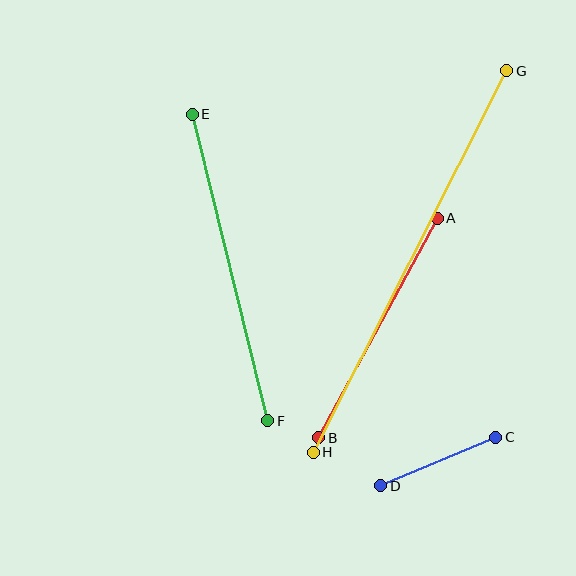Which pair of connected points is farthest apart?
Points G and H are farthest apart.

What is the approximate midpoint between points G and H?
The midpoint is at approximately (410, 261) pixels.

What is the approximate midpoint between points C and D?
The midpoint is at approximately (438, 461) pixels.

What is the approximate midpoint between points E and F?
The midpoint is at approximately (230, 267) pixels.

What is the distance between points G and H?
The distance is approximately 428 pixels.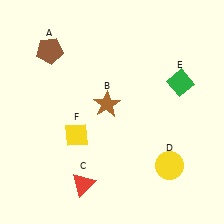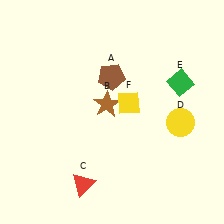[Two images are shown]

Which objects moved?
The objects that moved are: the brown pentagon (A), the yellow circle (D), the yellow diamond (F).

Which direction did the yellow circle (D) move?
The yellow circle (D) moved up.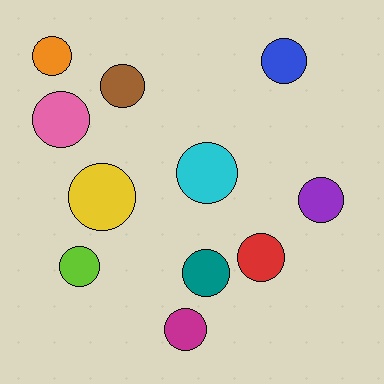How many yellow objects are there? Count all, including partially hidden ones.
There is 1 yellow object.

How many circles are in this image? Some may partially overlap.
There are 11 circles.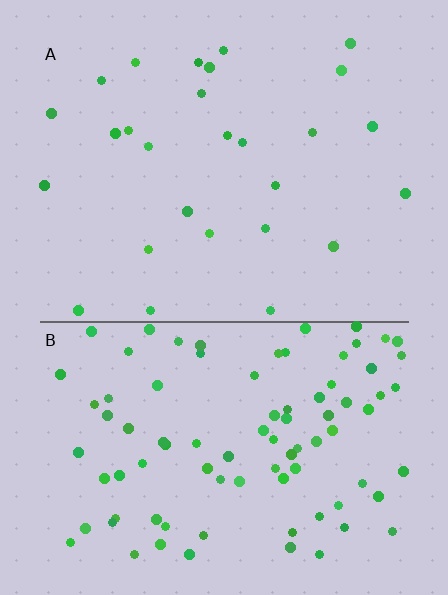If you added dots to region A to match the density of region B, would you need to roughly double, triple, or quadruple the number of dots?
Approximately triple.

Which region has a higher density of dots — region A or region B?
B (the bottom).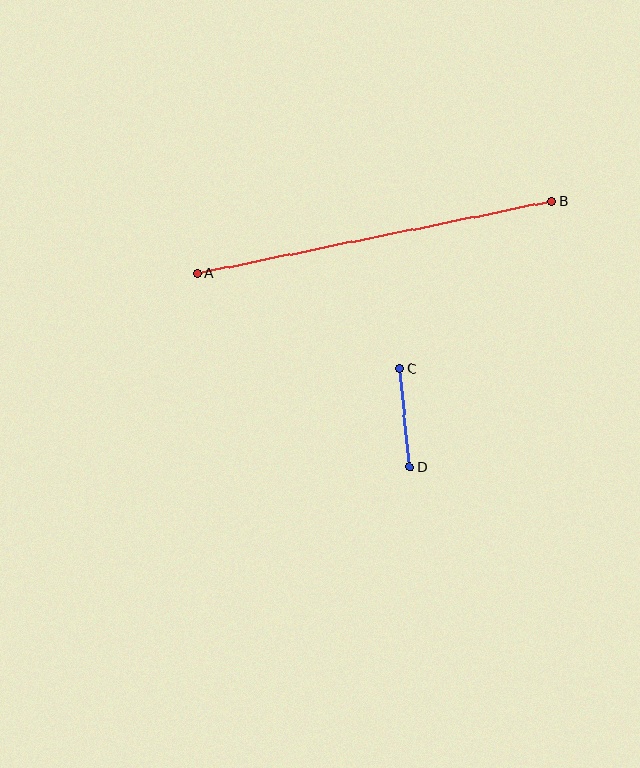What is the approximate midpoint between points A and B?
The midpoint is at approximately (374, 237) pixels.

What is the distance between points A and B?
The distance is approximately 362 pixels.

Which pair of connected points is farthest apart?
Points A and B are farthest apart.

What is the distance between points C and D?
The distance is approximately 99 pixels.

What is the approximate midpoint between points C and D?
The midpoint is at approximately (405, 418) pixels.